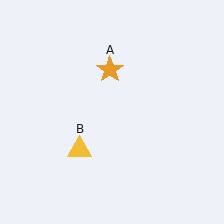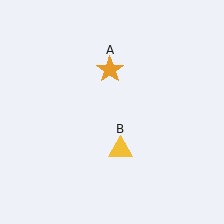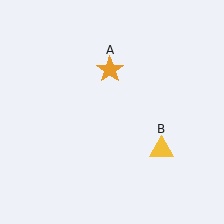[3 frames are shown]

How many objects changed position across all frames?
1 object changed position: yellow triangle (object B).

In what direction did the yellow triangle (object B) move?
The yellow triangle (object B) moved right.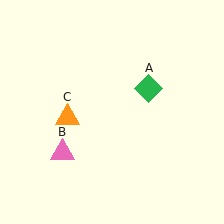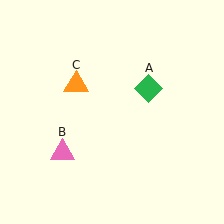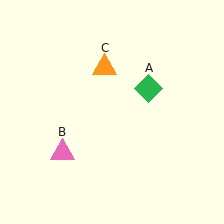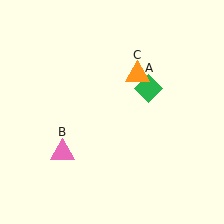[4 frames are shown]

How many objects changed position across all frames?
1 object changed position: orange triangle (object C).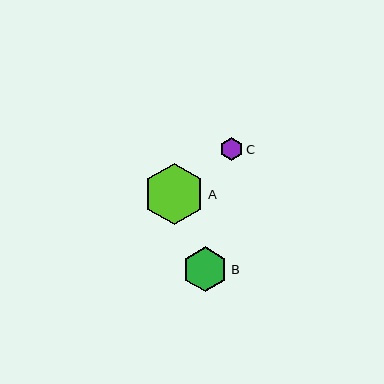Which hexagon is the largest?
Hexagon A is the largest with a size of approximately 61 pixels.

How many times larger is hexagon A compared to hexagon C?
Hexagon A is approximately 2.6 times the size of hexagon C.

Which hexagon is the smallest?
Hexagon C is the smallest with a size of approximately 23 pixels.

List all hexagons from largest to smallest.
From largest to smallest: A, B, C.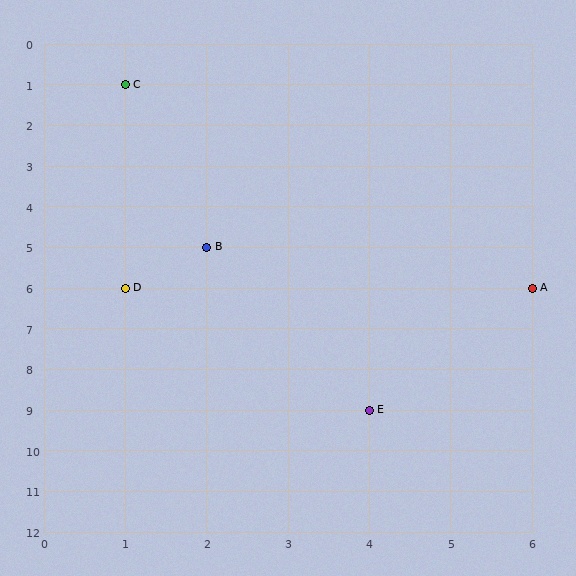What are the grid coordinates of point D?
Point D is at grid coordinates (1, 6).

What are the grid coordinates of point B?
Point B is at grid coordinates (2, 5).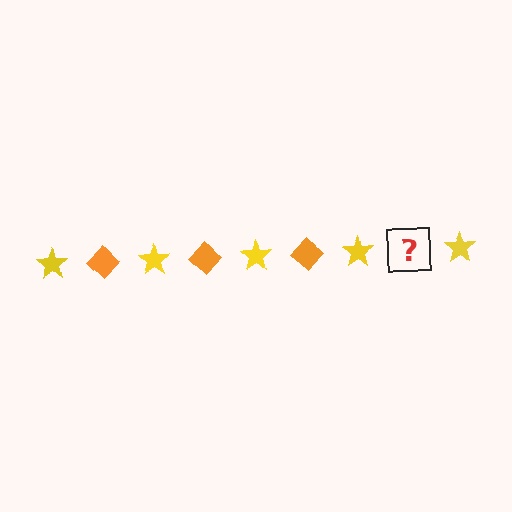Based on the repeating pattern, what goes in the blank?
The blank should be an orange diamond.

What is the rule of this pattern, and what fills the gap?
The rule is that the pattern alternates between yellow star and orange diamond. The gap should be filled with an orange diamond.